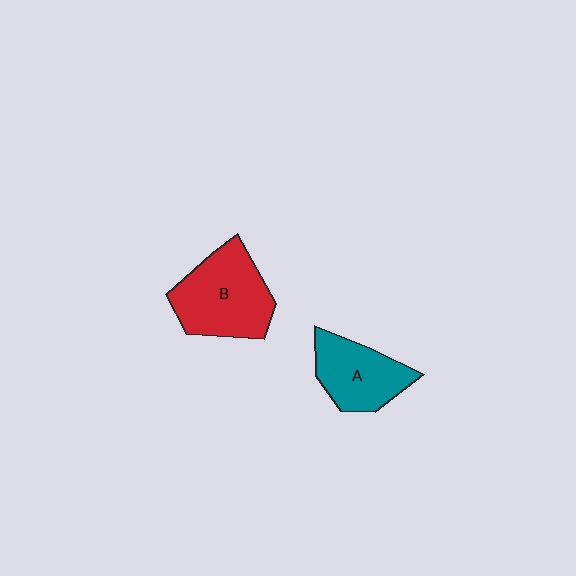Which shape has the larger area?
Shape B (red).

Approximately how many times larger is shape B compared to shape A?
Approximately 1.3 times.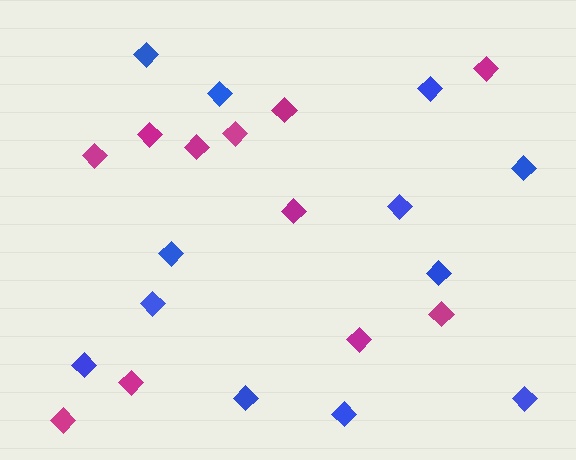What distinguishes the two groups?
There are 2 groups: one group of blue diamonds (12) and one group of magenta diamonds (11).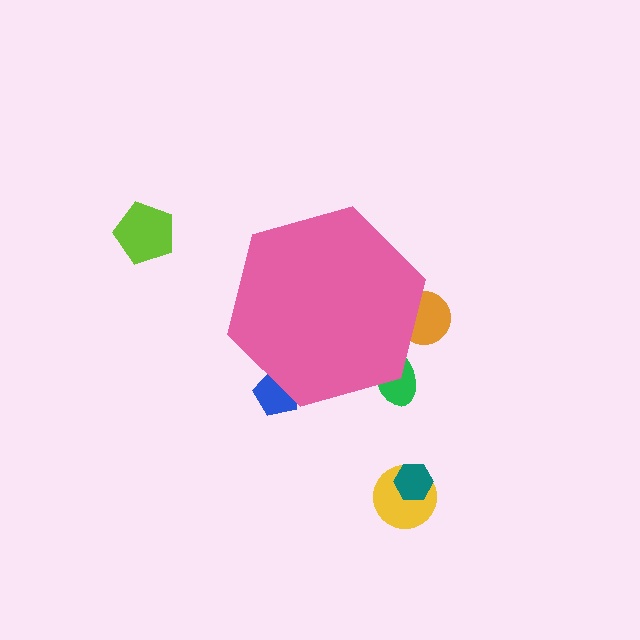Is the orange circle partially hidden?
Yes, the orange circle is partially hidden behind the pink hexagon.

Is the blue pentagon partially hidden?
Yes, the blue pentagon is partially hidden behind the pink hexagon.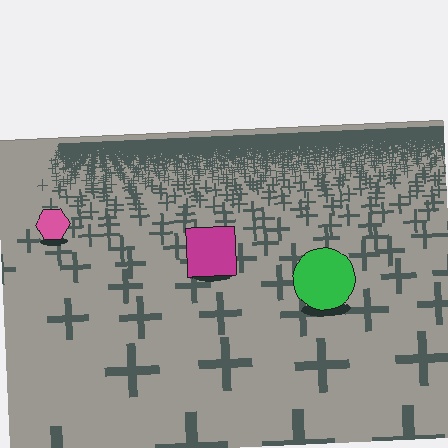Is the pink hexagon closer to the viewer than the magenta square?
No. The magenta square is closer — you can tell from the texture gradient: the ground texture is coarser near it.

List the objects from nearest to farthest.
From nearest to farthest: the green circle, the magenta square, the pink hexagon.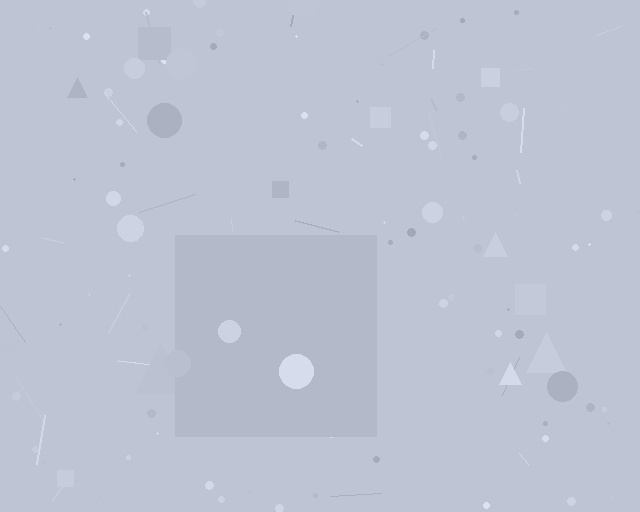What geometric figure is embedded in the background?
A square is embedded in the background.